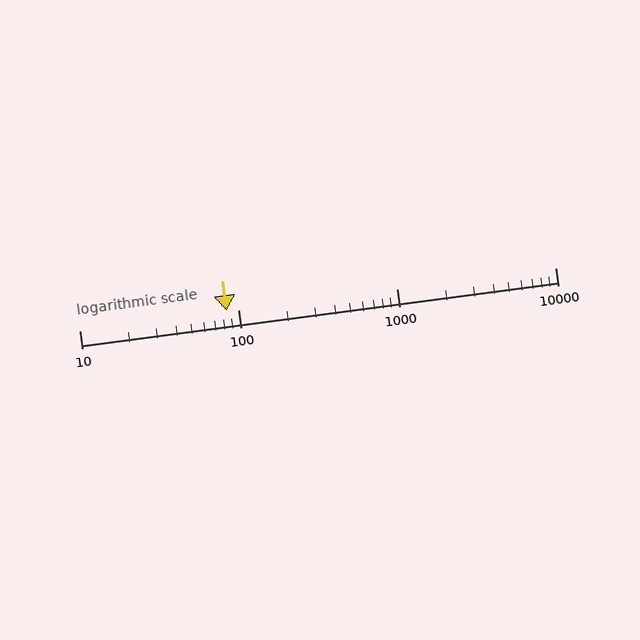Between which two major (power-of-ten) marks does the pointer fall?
The pointer is between 10 and 100.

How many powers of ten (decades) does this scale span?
The scale spans 3 decades, from 10 to 10000.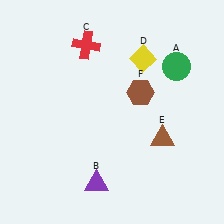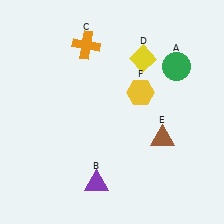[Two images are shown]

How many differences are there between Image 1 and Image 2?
There are 2 differences between the two images.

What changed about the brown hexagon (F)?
In Image 1, F is brown. In Image 2, it changed to yellow.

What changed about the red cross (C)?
In Image 1, C is red. In Image 2, it changed to orange.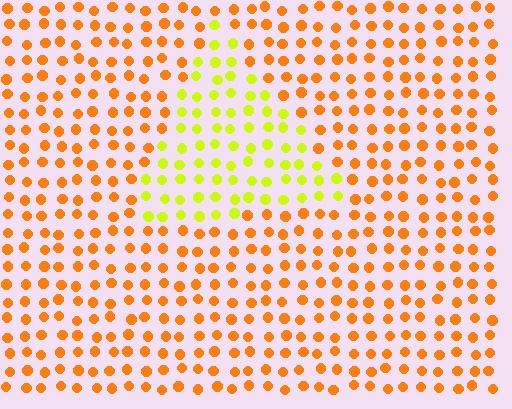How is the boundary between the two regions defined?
The boundary is defined purely by a slight shift in hue (about 44 degrees). Spacing, size, and orientation are identical on both sides.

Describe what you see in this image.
The image is filled with small orange elements in a uniform arrangement. A triangle-shaped region is visible where the elements are tinted to a slightly different hue, forming a subtle color boundary.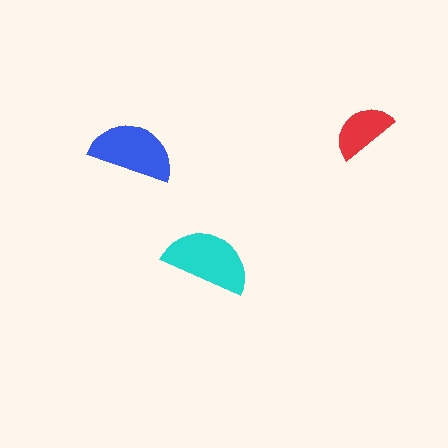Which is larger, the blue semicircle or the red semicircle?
The blue one.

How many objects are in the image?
There are 3 objects in the image.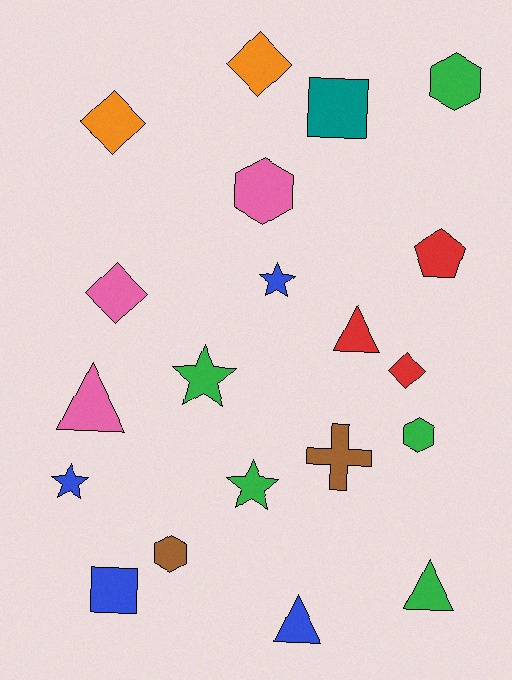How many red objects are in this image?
There are 3 red objects.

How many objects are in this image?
There are 20 objects.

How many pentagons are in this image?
There is 1 pentagon.